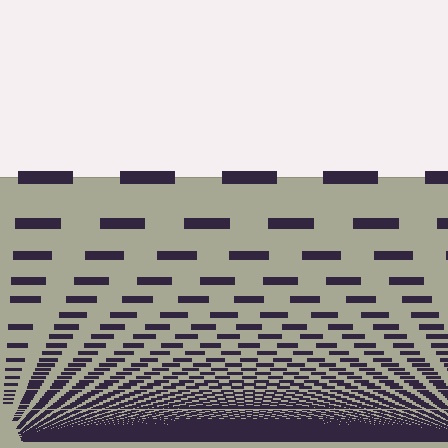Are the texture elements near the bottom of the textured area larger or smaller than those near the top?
Smaller. The gradient is inverted — elements near the bottom are smaller and denser.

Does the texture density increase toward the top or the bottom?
Density increases toward the bottom.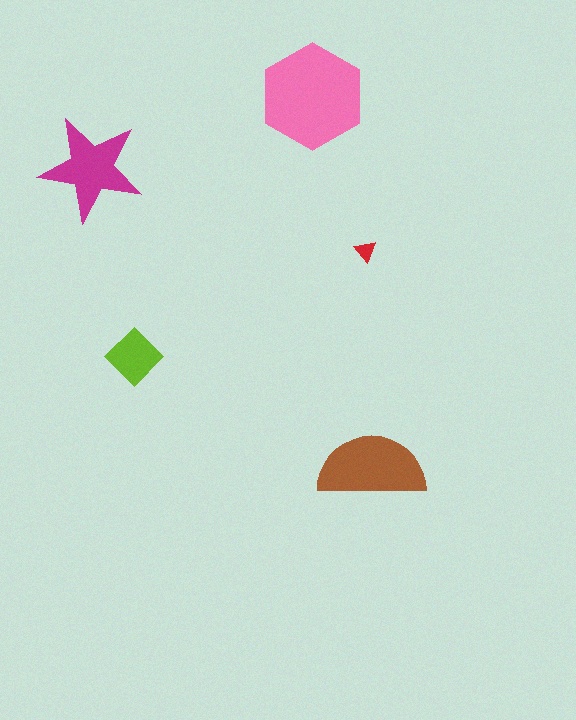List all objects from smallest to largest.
The red triangle, the lime diamond, the magenta star, the brown semicircle, the pink hexagon.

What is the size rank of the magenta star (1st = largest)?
3rd.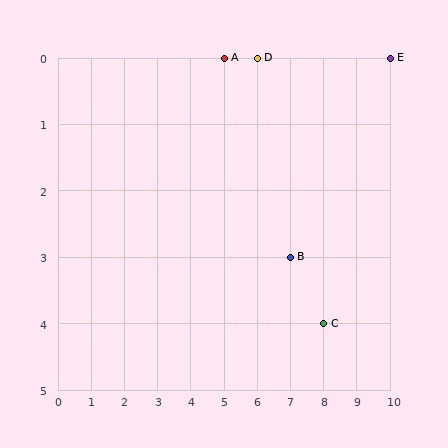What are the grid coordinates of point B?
Point B is at grid coordinates (7, 3).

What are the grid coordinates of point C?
Point C is at grid coordinates (8, 4).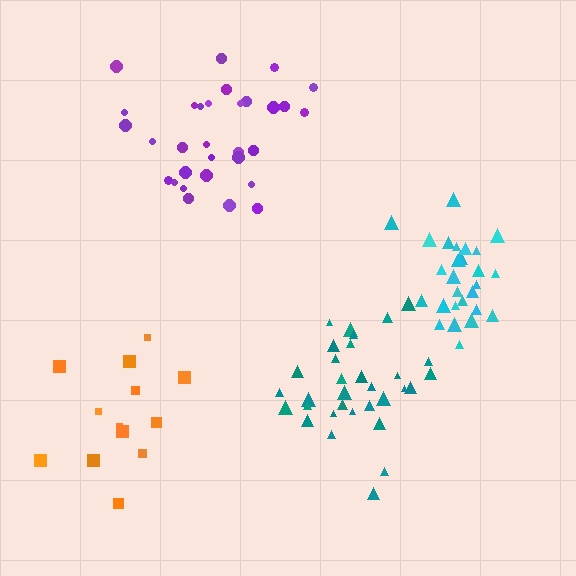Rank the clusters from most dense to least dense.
cyan, teal, purple, orange.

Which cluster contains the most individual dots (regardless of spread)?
Teal (32).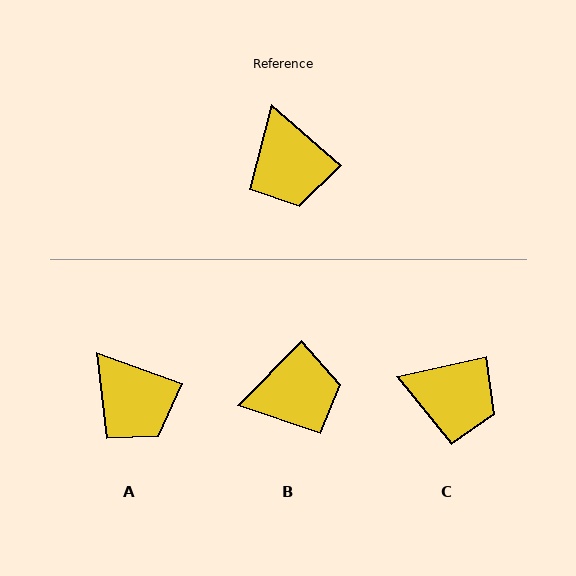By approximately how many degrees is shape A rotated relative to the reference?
Approximately 21 degrees counter-clockwise.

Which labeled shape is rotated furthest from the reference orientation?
B, about 86 degrees away.